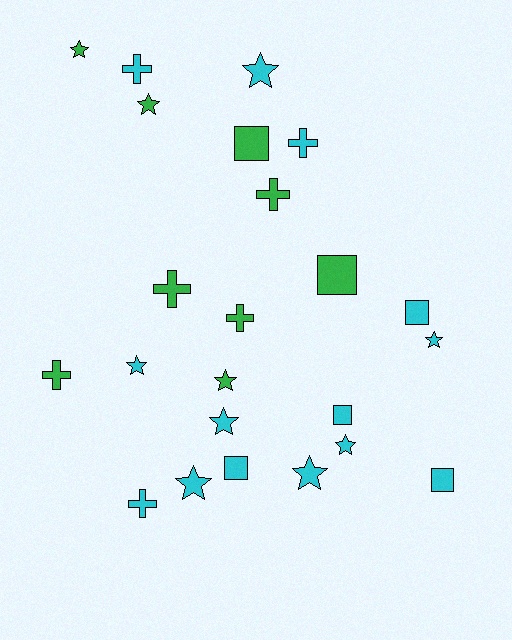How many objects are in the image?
There are 23 objects.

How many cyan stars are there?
There are 7 cyan stars.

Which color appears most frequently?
Cyan, with 14 objects.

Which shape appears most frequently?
Star, with 10 objects.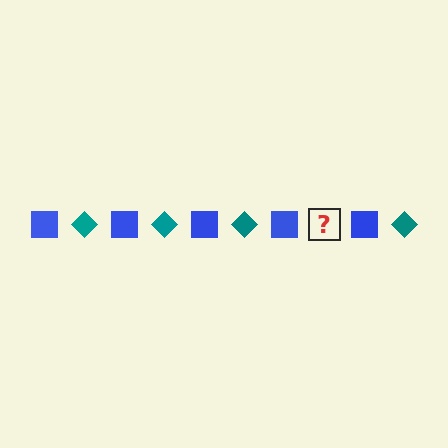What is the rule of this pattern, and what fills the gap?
The rule is that the pattern alternates between blue square and teal diamond. The gap should be filled with a teal diamond.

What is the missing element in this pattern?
The missing element is a teal diamond.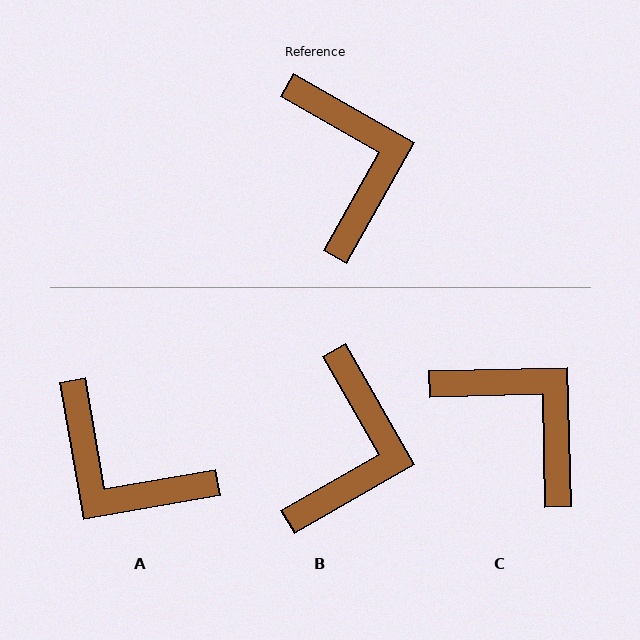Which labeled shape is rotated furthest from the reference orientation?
A, about 141 degrees away.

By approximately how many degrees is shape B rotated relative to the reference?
Approximately 31 degrees clockwise.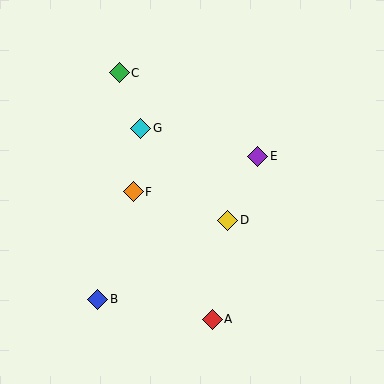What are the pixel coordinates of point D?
Point D is at (228, 220).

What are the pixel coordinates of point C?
Point C is at (119, 73).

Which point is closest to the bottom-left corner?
Point B is closest to the bottom-left corner.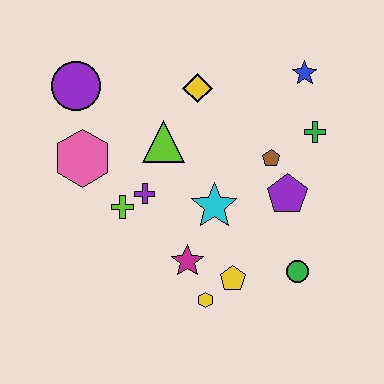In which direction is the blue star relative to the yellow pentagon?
The blue star is above the yellow pentagon.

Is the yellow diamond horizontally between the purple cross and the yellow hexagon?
Yes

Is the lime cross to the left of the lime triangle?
Yes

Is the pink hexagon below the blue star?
Yes